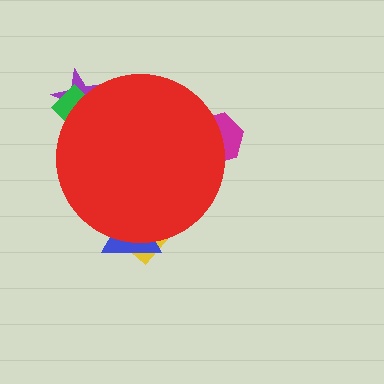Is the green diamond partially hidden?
Yes, the green diamond is partially hidden behind the red circle.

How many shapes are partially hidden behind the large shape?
5 shapes are partially hidden.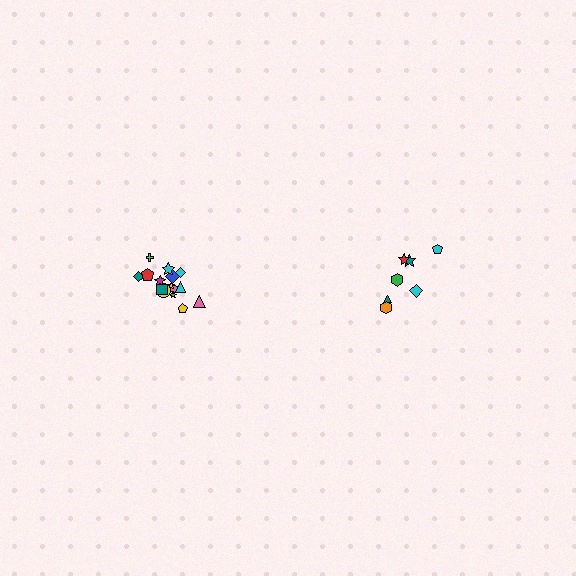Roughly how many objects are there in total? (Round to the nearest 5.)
Roughly 20 objects in total.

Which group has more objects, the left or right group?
The left group.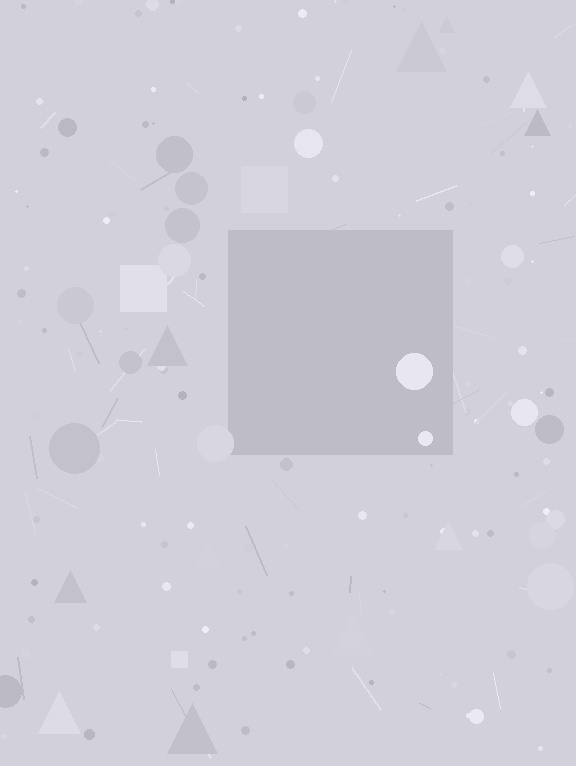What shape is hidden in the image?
A square is hidden in the image.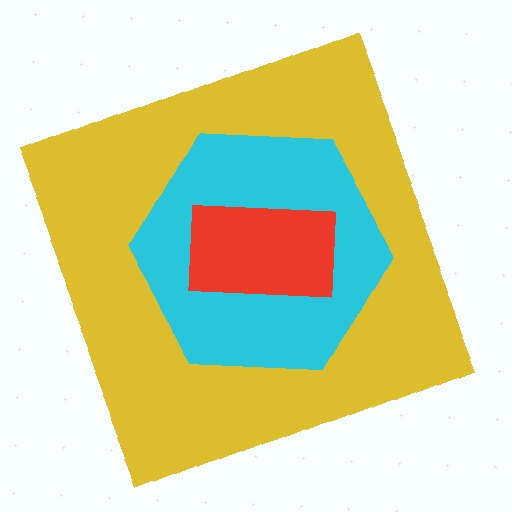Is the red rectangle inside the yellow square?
Yes.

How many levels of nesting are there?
3.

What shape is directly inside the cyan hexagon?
The red rectangle.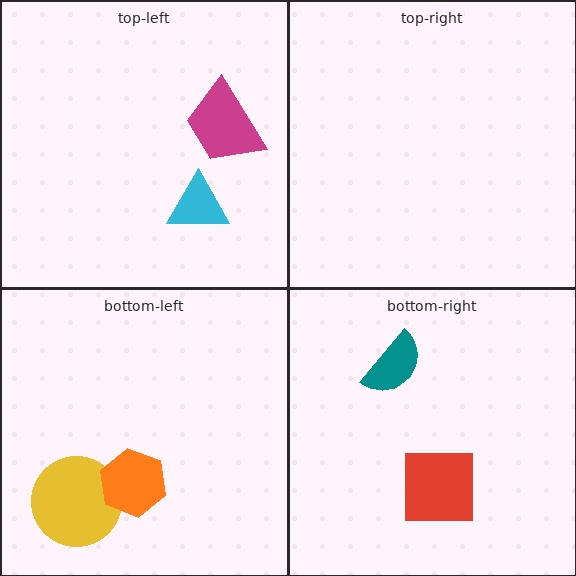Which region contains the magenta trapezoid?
The top-left region.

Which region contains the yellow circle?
The bottom-left region.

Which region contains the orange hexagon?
The bottom-left region.